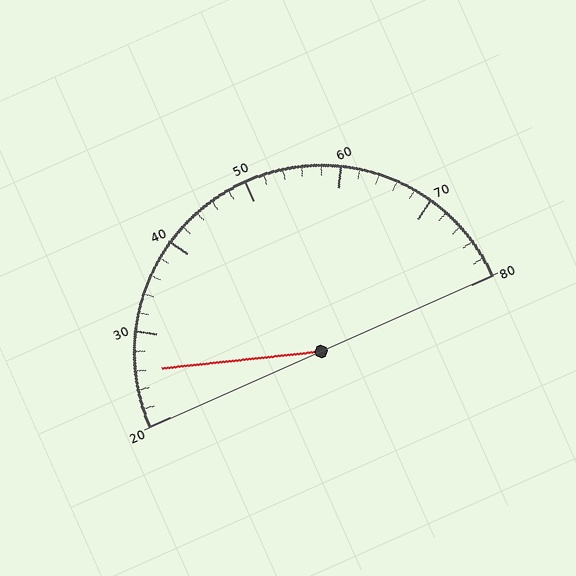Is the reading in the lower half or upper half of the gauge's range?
The reading is in the lower half of the range (20 to 80).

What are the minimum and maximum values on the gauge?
The gauge ranges from 20 to 80.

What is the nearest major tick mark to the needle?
The nearest major tick mark is 30.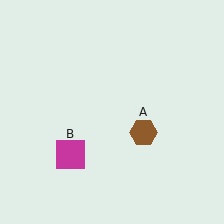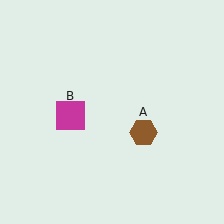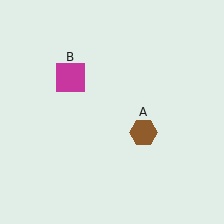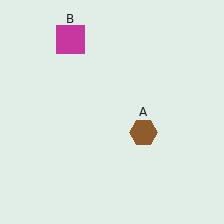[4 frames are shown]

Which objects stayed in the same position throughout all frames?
Brown hexagon (object A) remained stationary.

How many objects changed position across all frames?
1 object changed position: magenta square (object B).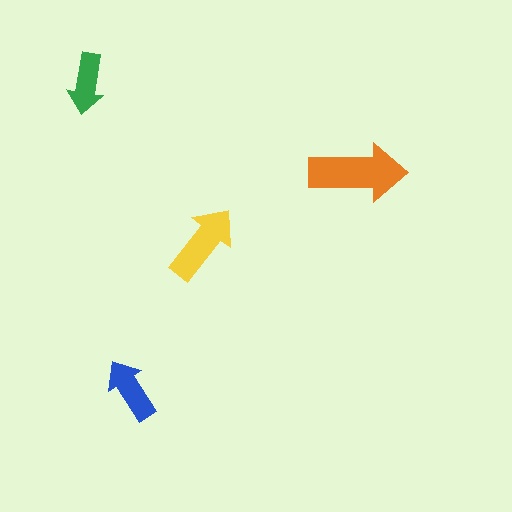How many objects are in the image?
There are 4 objects in the image.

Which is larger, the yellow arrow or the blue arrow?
The yellow one.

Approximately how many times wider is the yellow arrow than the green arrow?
About 1.5 times wider.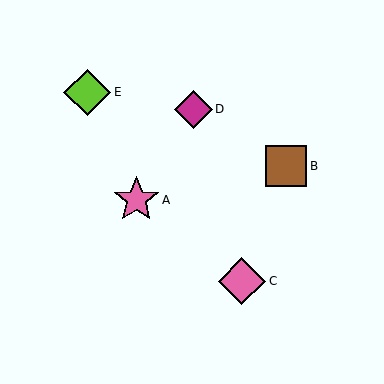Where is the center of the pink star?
The center of the pink star is at (136, 200).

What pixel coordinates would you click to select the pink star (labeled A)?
Click at (136, 200) to select the pink star A.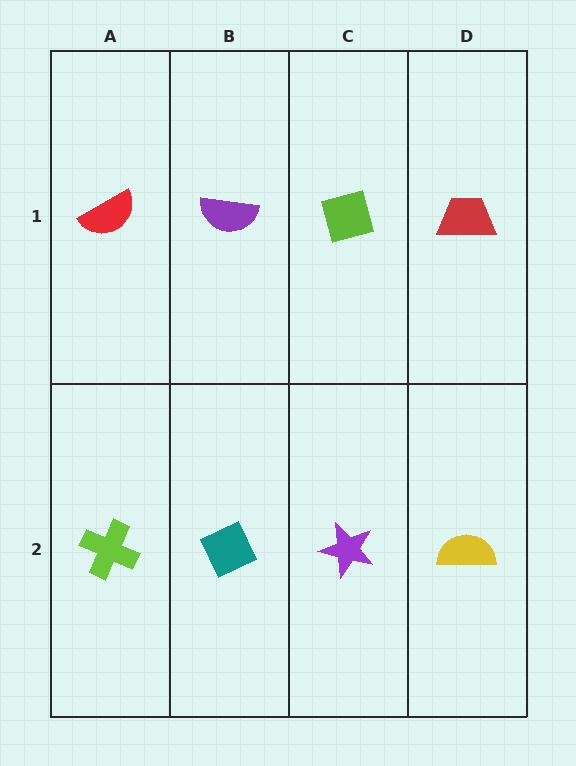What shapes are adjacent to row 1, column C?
A purple star (row 2, column C), a purple semicircle (row 1, column B), a red trapezoid (row 1, column D).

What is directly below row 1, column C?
A purple star.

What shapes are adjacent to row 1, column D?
A yellow semicircle (row 2, column D), a lime diamond (row 1, column C).